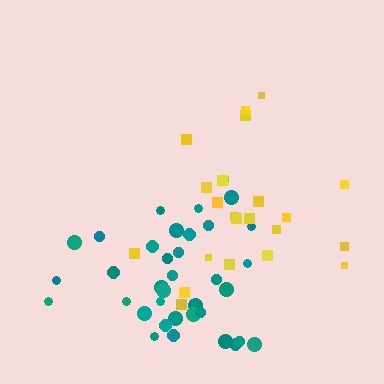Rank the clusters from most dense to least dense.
teal, yellow.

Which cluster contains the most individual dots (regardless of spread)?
Teal (35).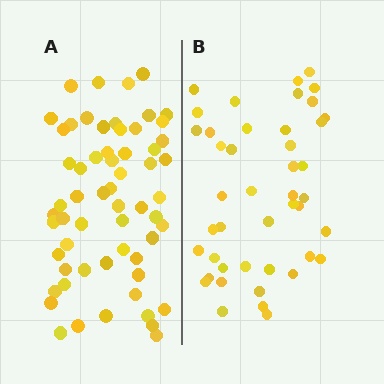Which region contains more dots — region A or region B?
Region A (the left region) has more dots.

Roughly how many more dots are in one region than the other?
Region A has approximately 15 more dots than region B.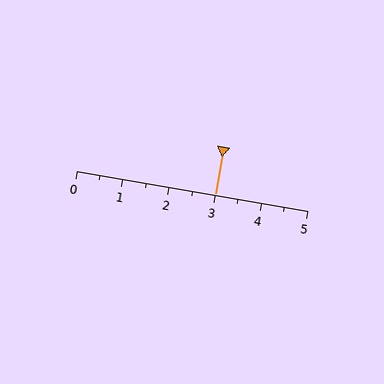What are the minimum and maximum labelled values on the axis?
The axis runs from 0 to 5.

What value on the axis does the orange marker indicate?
The marker indicates approximately 3.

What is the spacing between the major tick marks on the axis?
The major ticks are spaced 1 apart.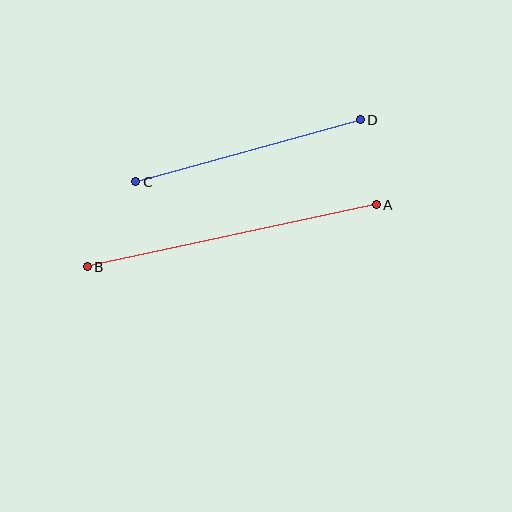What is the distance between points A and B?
The distance is approximately 295 pixels.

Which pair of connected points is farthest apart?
Points A and B are farthest apart.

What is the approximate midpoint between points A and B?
The midpoint is at approximately (232, 236) pixels.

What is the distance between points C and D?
The distance is approximately 233 pixels.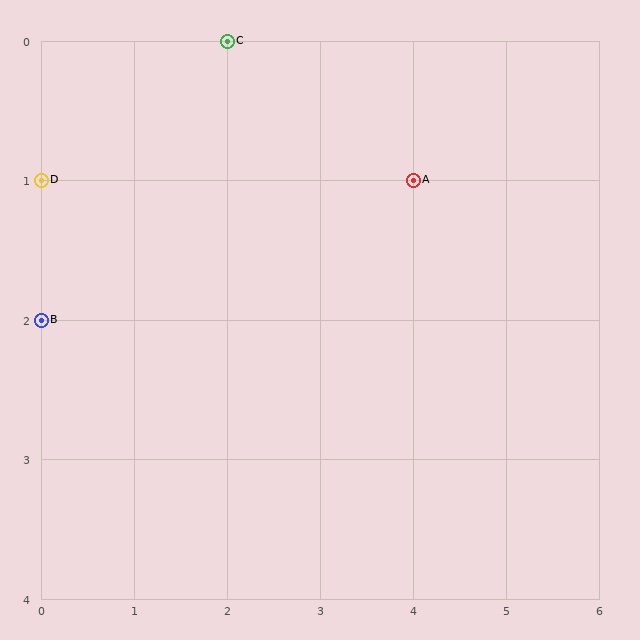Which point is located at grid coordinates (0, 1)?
Point D is at (0, 1).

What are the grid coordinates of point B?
Point B is at grid coordinates (0, 2).